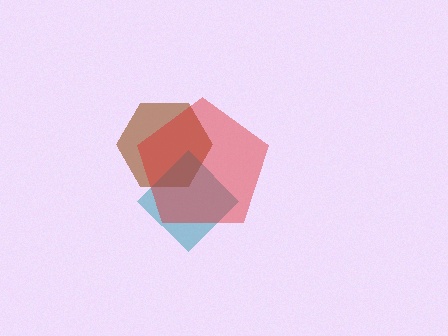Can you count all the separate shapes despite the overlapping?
Yes, there are 3 separate shapes.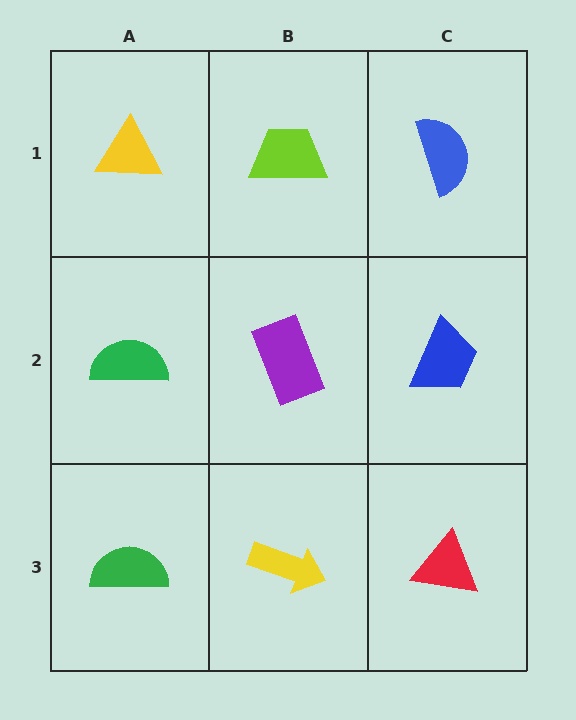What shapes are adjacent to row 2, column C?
A blue semicircle (row 1, column C), a red triangle (row 3, column C), a purple rectangle (row 2, column B).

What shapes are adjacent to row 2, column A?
A yellow triangle (row 1, column A), a green semicircle (row 3, column A), a purple rectangle (row 2, column B).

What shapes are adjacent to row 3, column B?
A purple rectangle (row 2, column B), a green semicircle (row 3, column A), a red triangle (row 3, column C).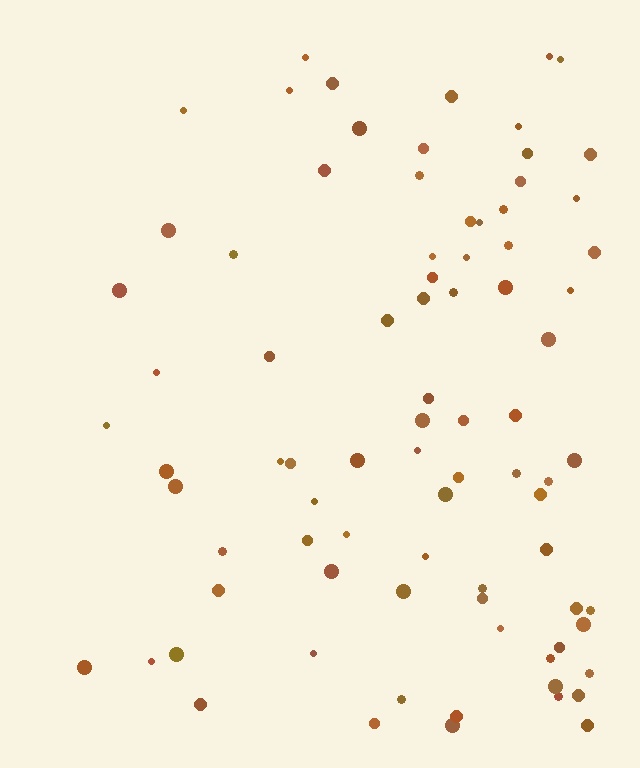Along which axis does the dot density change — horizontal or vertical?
Horizontal.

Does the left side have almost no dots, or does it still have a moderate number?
Still a moderate number, just noticeably fewer than the right.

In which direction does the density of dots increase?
From left to right, with the right side densest.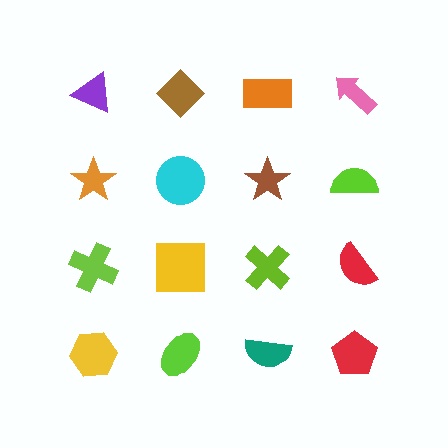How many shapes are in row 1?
4 shapes.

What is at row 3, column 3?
A lime cross.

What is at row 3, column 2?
A yellow square.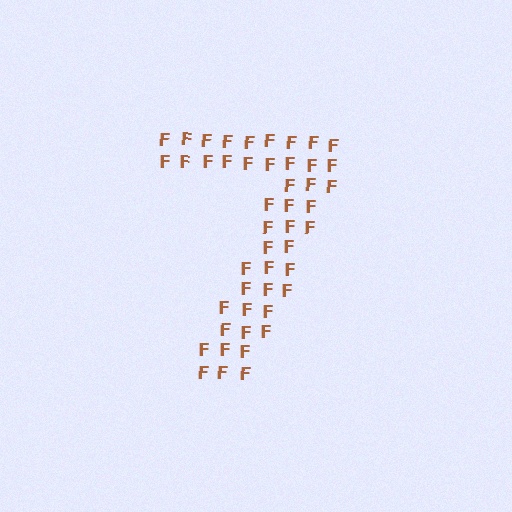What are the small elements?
The small elements are letter F's.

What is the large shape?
The large shape is the digit 7.